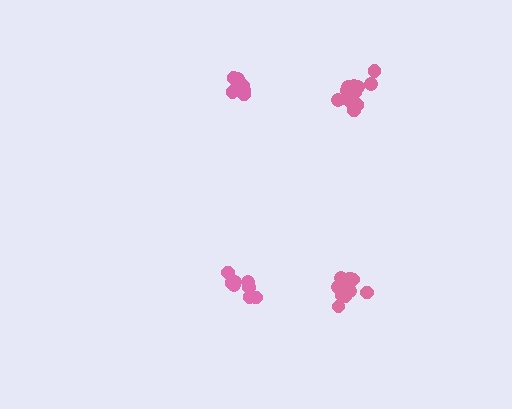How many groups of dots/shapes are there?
There are 4 groups.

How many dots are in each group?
Group 1: 10 dots, Group 2: 13 dots, Group 3: 9 dots, Group 4: 12 dots (44 total).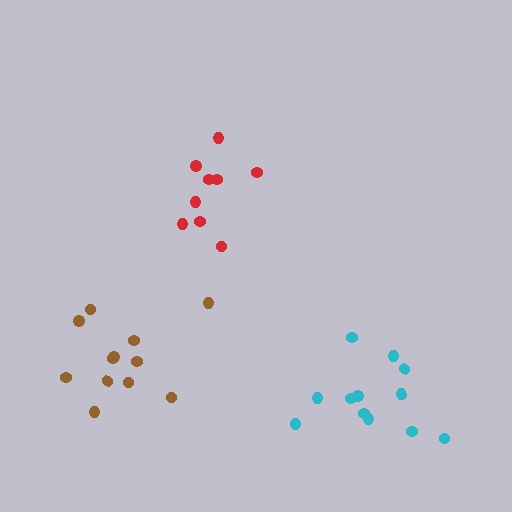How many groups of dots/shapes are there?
There are 3 groups.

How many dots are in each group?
Group 1: 9 dots, Group 2: 12 dots, Group 3: 12 dots (33 total).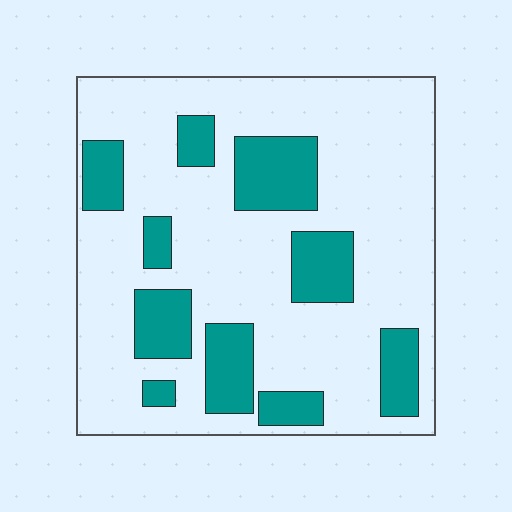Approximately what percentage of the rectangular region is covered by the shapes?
Approximately 25%.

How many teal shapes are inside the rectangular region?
10.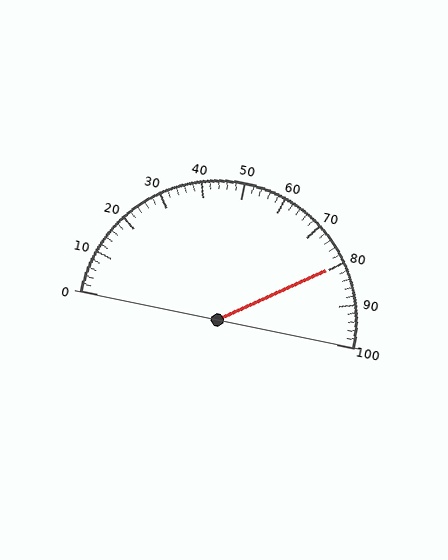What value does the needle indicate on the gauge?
The needle indicates approximately 80.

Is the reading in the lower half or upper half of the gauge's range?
The reading is in the upper half of the range (0 to 100).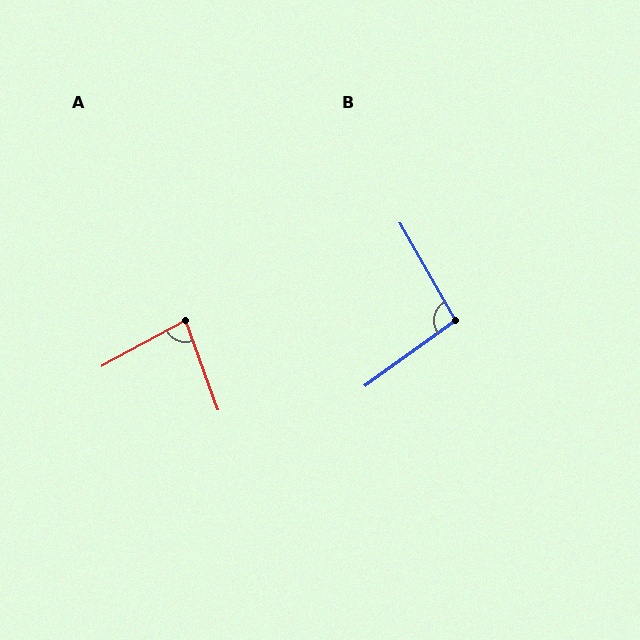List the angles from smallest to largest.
A (82°), B (96°).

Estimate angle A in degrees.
Approximately 82 degrees.